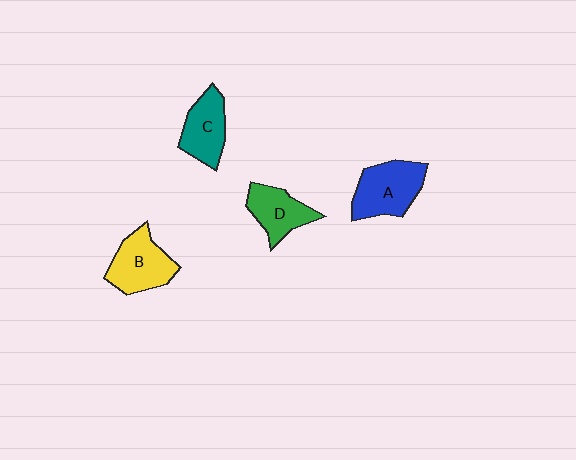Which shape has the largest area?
Shape A (blue).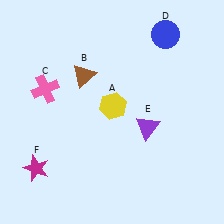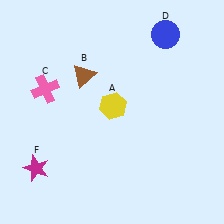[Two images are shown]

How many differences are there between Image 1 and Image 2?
There is 1 difference between the two images.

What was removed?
The purple triangle (E) was removed in Image 2.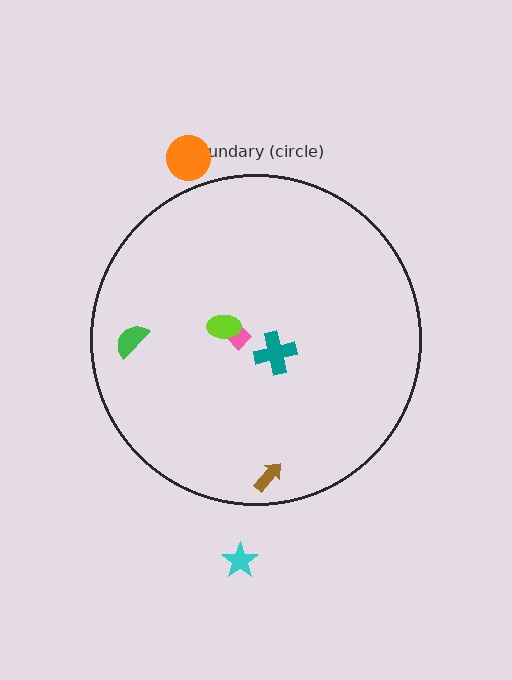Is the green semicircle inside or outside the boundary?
Inside.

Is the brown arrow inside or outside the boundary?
Inside.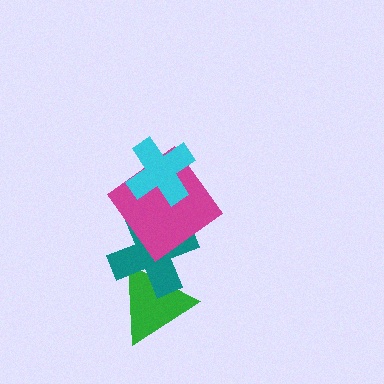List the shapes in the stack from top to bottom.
From top to bottom: the cyan cross, the magenta diamond, the teal cross, the green triangle.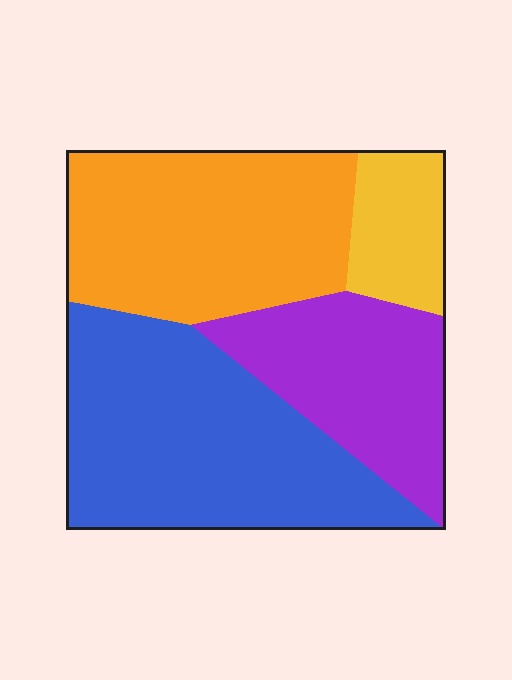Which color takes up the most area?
Blue, at roughly 35%.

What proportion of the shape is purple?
Purple covers around 20% of the shape.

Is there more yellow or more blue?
Blue.